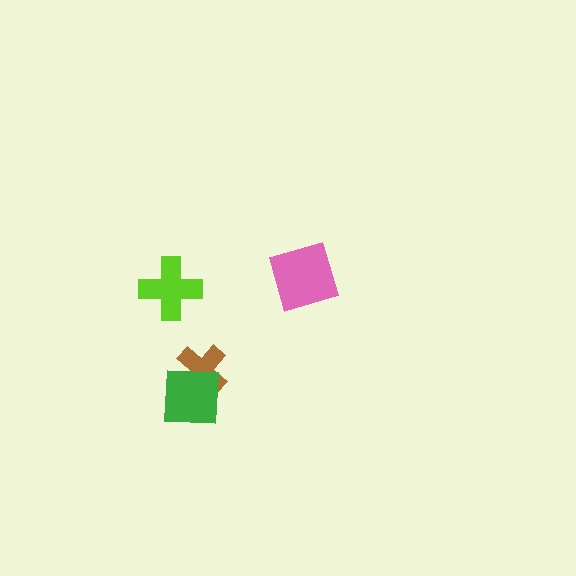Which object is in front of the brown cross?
The green square is in front of the brown cross.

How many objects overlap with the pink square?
0 objects overlap with the pink square.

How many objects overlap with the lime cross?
0 objects overlap with the lime cross.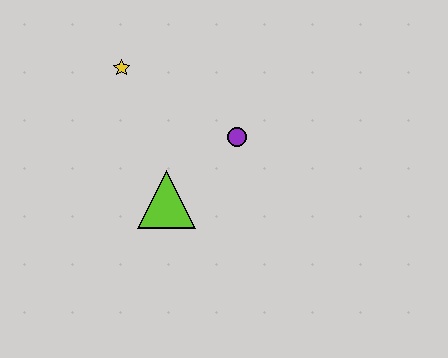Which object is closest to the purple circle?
The lime triangle is closest to the purple circle.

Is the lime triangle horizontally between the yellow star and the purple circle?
Yes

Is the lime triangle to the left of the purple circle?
Yes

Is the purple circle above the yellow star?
No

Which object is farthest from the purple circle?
The yellow star is farthest from the purple circle.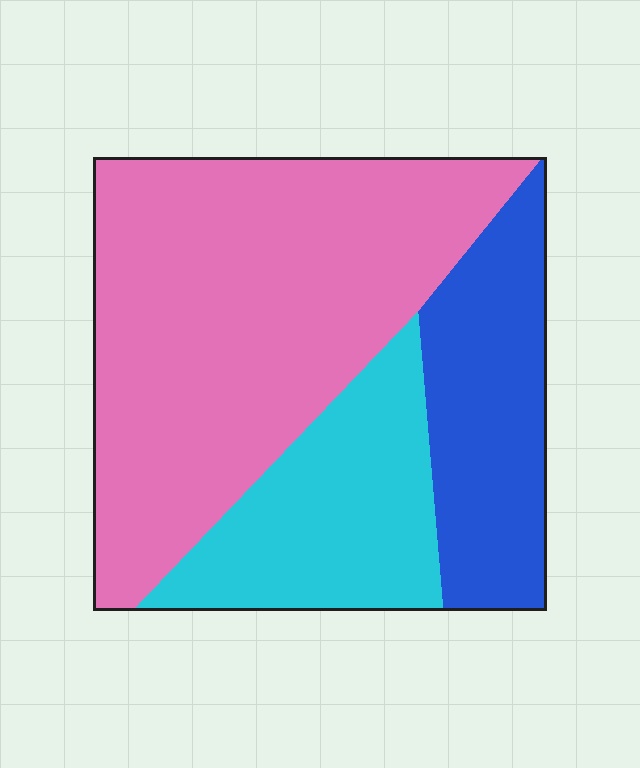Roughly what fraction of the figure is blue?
Blue takes up about one fifth (1/5) of the figure.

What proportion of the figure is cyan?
Cyan covers 23% of the figure.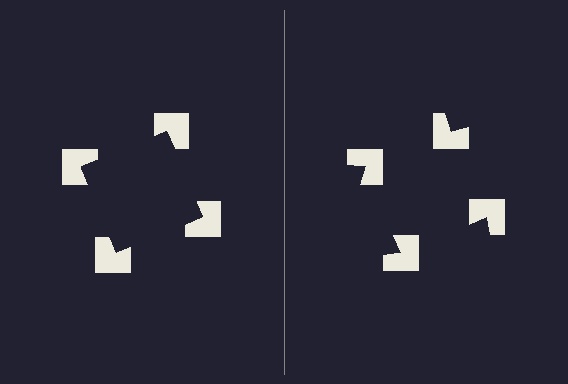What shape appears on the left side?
An illusory square.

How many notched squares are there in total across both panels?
8 — 4 on each side.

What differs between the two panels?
The notched squares are positioned identically on both sides; only the wedge orientations differ. On the left they align to a square; on the right they are misaligned.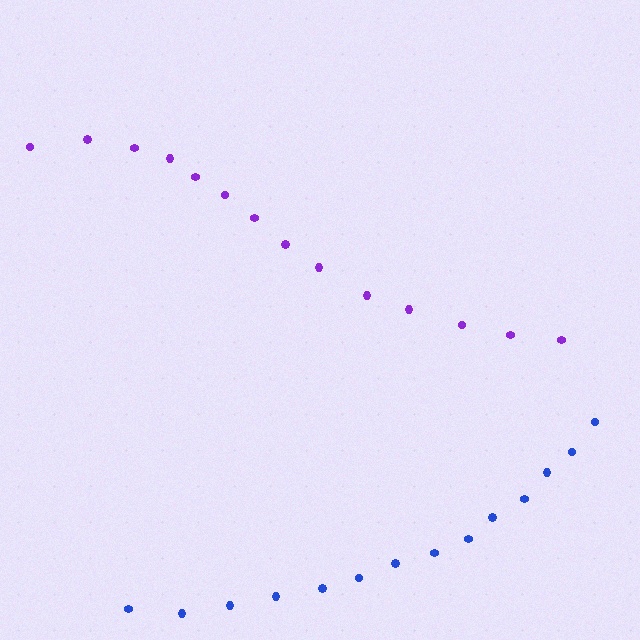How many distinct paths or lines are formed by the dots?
There are 2 distinct paths.